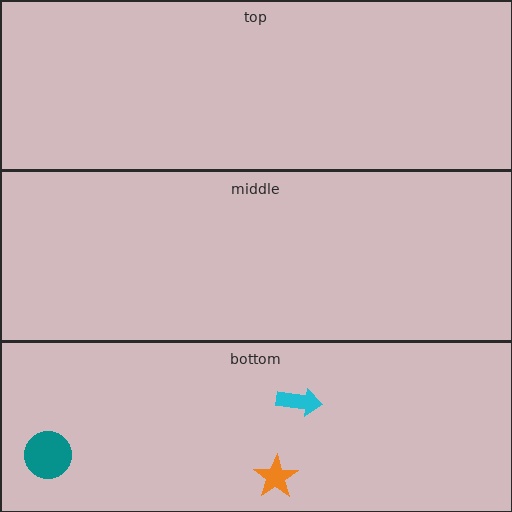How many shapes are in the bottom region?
3.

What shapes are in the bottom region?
The orange star, the teal circle, the cyan arrow.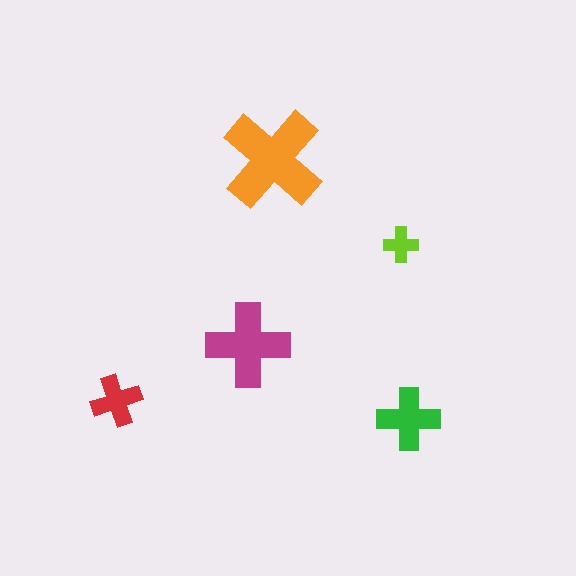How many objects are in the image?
There are 5 objects in the image.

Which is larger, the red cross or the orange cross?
The orange one.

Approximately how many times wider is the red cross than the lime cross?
About 1.5 times wider.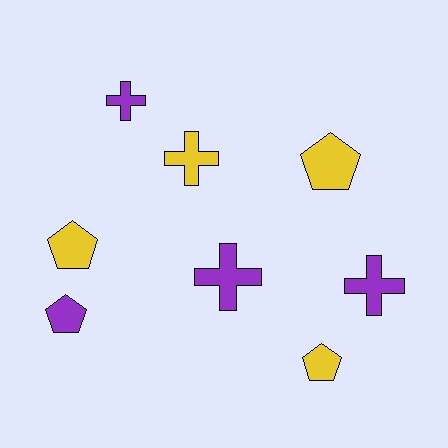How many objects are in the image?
There are 8 objects.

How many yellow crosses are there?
There is 1 yellow cross.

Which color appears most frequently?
Purple, with 4 objects.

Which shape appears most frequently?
Pentagon, with 4 objects.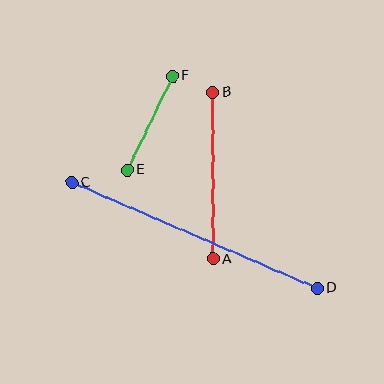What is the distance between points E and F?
The distance is approximately 104 pixels.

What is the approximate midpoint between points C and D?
The midpoint is at approximately (195, 235) pixels.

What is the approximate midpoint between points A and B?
The midpoint is at approximately (213, 176) pixels.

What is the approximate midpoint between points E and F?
The midpoint is at approximately (150, 123) pixels.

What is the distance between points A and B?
The distance is approximately 167 pixels.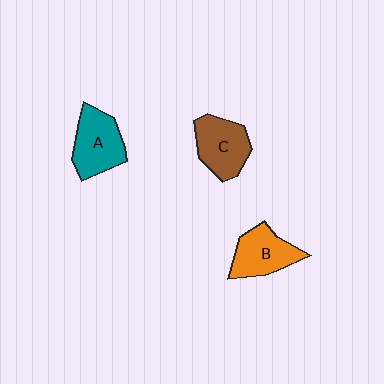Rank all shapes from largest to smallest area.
From largest to smallest: A (teal), C (brown), B (orange).